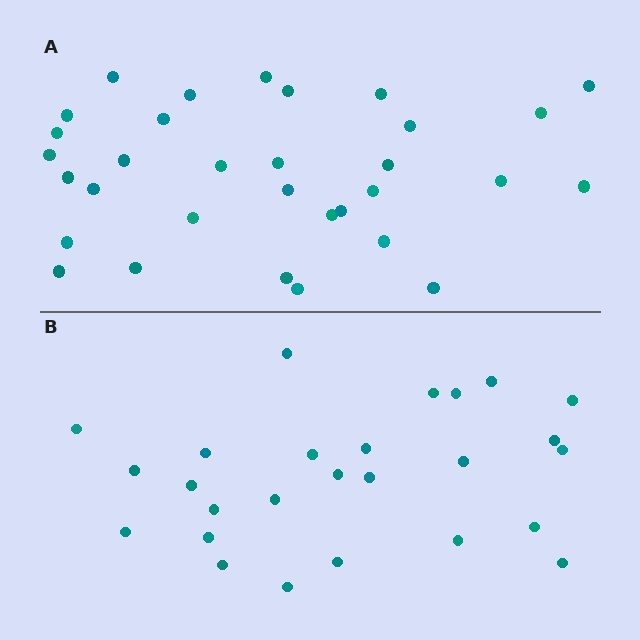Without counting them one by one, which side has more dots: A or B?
Region A (the top region) has more dots.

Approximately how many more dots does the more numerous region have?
Region A has about 6 more dots than region B.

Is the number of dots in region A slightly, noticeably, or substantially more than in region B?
Region A has only slightly more — the two regions are fairly close. The ratio is roughly 1.2 to 1.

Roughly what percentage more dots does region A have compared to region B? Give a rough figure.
About 25% more.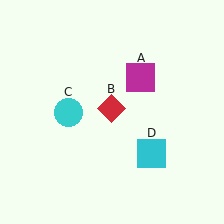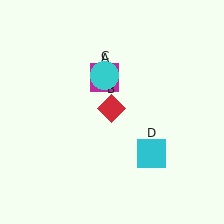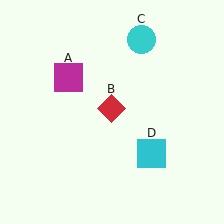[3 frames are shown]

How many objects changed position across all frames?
2 objects changed position: magenta square (object A), cyan circle (object C).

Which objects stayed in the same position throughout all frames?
Red diamond (object B) and cyan square (object D) remained stationary.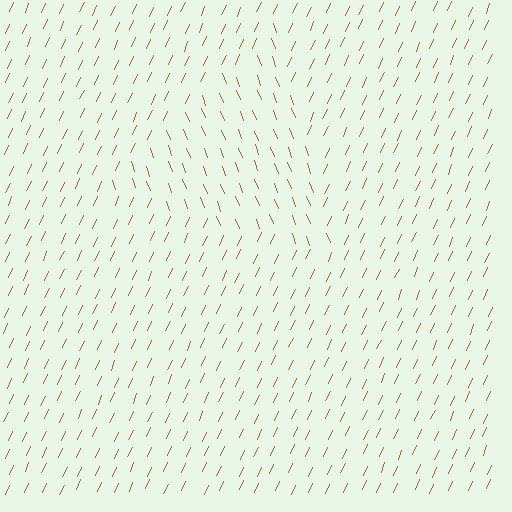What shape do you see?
I see a triangle.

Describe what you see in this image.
The image is filled with small brown line segments. A triangle region in the image has lines oriented differently from the surrounding lines, creating a visible texture boundary.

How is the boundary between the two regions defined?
The boundary is defined purely by a change in line orientation (approximately 45 degrees difference). All lines are the same color and thickness.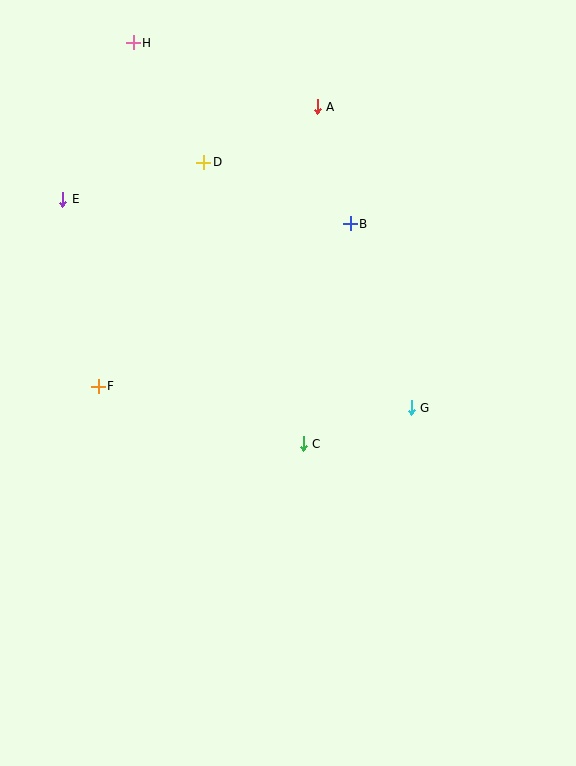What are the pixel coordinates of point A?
Point A is at (317, 107).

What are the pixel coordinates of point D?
Point D is at (204, 162).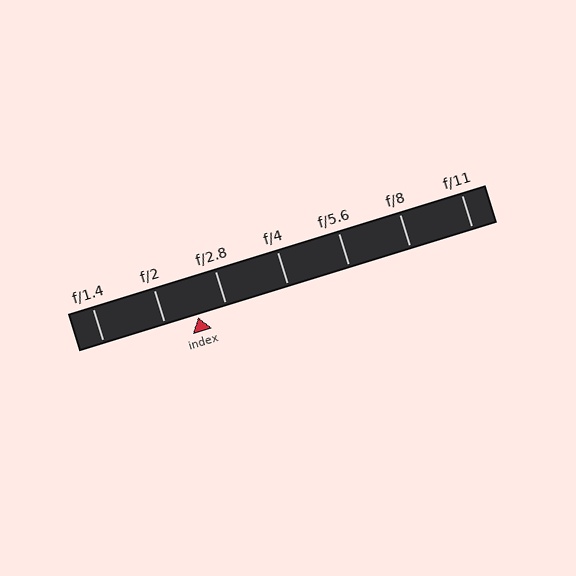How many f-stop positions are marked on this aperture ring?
There are 7 f-stop positions marked.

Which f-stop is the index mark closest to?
The index mark is closest to f/2.8.